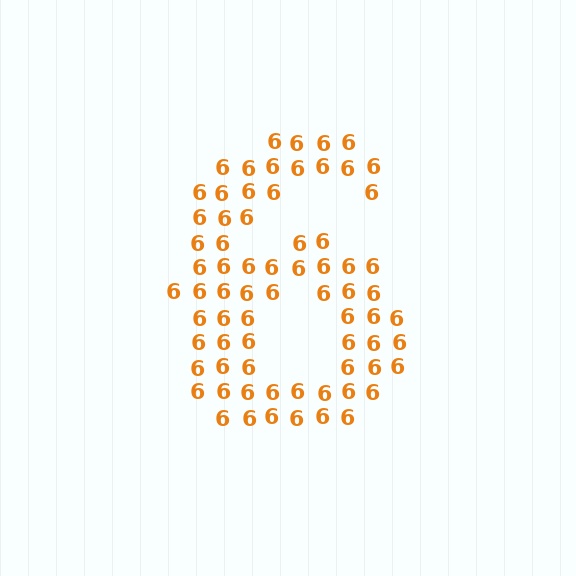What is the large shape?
The large shape is the digit 6.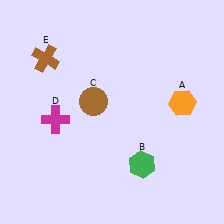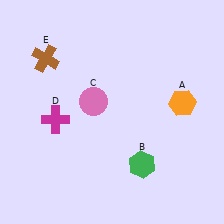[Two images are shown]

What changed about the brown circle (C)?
In Image 1, C is brown. In Image 2, it changed to pink.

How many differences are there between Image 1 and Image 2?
There is 1 difference between the two images.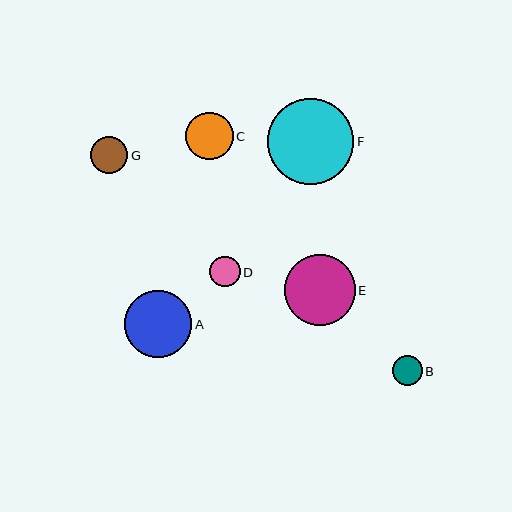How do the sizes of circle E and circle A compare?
Circle E and circle A are approximately the same size.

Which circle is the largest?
Circle F is the largest with a size of approximately 86 pixels.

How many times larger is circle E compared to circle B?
Circle E is approximately 2.3 times the size of circle B.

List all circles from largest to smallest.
From largest to smallest: F, E, A, C, G, D, B.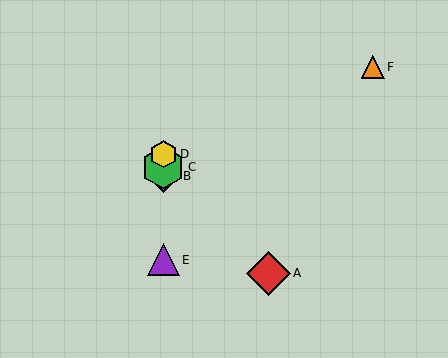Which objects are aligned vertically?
Objects B, C, D, E are aligned vertically.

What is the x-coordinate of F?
Object F is at x≈373.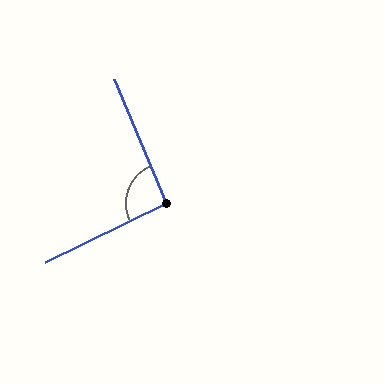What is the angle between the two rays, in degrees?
Approximately 93 degrees.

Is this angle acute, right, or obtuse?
It is approximately a right angle.